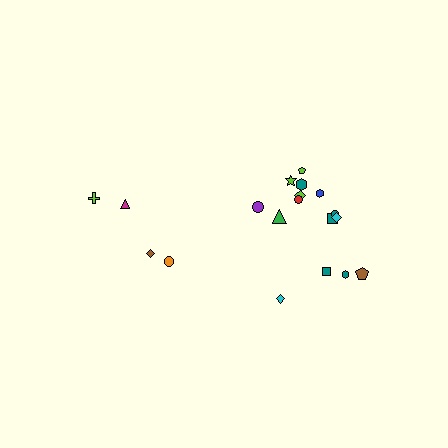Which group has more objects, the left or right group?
The right group.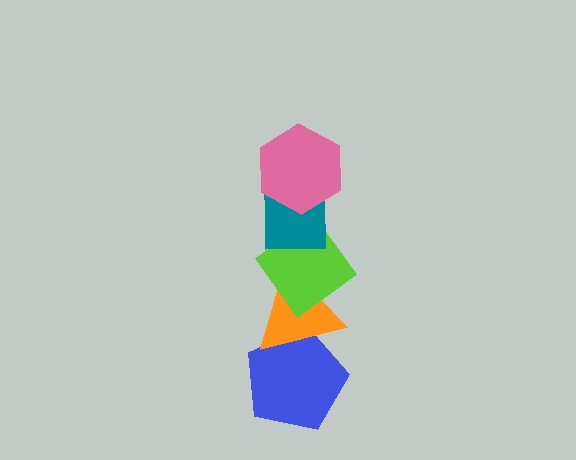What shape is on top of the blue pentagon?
The orange triangle is on top of the blue pentagon.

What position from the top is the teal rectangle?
The teal rectangle is 2nd from the top.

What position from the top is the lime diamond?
The lime diamond is 3rd from the top.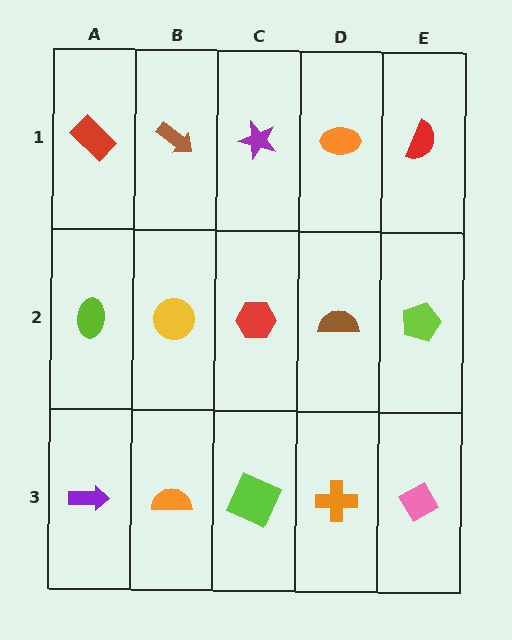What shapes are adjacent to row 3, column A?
A lime ellipse (row 2, column A), an orange semicircle (row 3, column B).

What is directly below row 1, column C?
A red hexagon.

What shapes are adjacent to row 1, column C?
A red hexagon (row 2, column C), a brown arrow (row 1, column B), an orange ellipse (row 1, column D).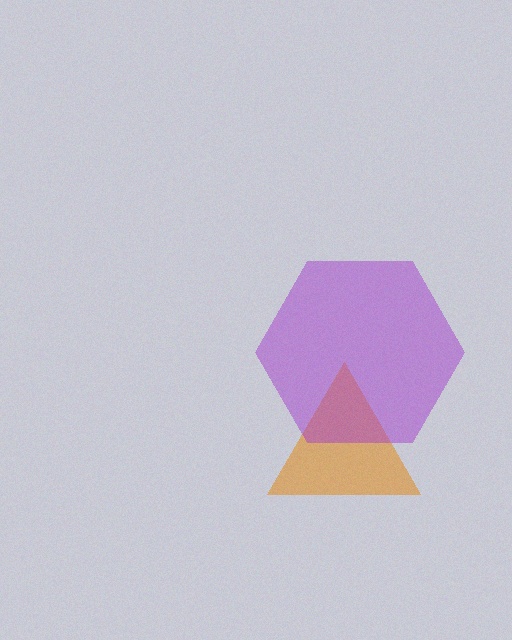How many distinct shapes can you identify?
There are 2 distinct shapes: an orange triangle, a purple hexagon.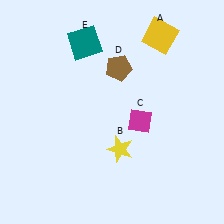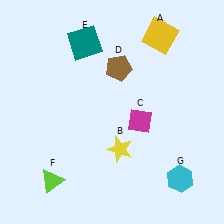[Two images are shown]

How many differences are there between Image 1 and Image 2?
There are 2 differences between the two images.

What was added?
A lime triangle (F), a cyan hexagon (G) were added in Image 2.